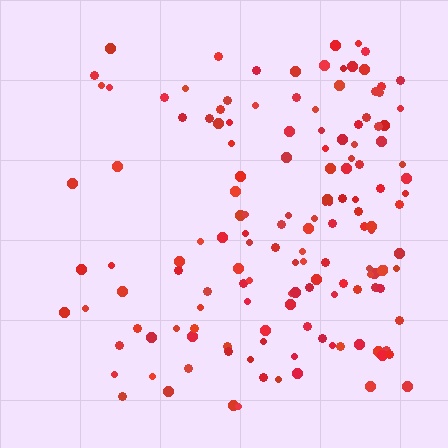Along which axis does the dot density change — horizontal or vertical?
Horizontal.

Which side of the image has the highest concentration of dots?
The right.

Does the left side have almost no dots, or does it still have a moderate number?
Still a moderate number, just noticeably fewer than the right.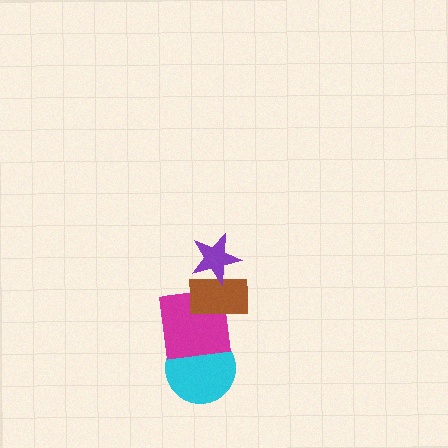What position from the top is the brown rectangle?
The brown rectangle is 2nd from the top.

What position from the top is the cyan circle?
The cyan circle is 4th from the top.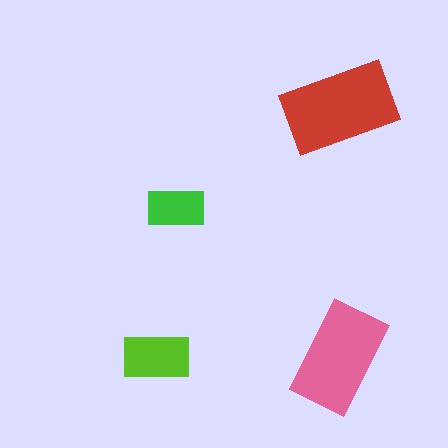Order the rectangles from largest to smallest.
the red one, the pink one, the lime one, the green one.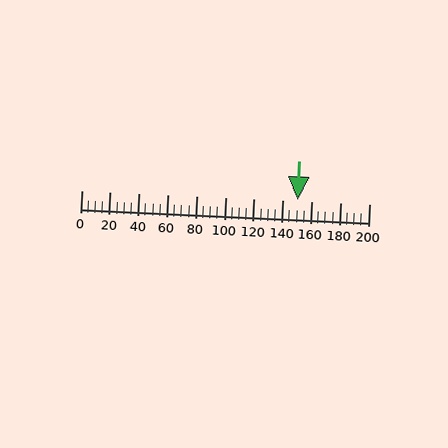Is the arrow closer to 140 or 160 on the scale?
The arrow is closer to 160.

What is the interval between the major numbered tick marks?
The major tick marks are spaced 20 units apart.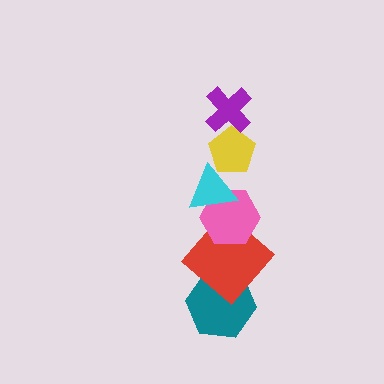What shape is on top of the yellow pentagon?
The purple cross is on top of the yellow pentagon.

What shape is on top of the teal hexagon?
The red diamond is on top of the teal hexagon.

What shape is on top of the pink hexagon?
The cyan triangle is on top of the pink hexagon.